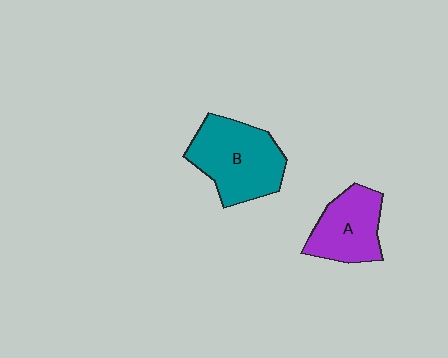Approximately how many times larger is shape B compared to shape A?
Approximately 1.4 times.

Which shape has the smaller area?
Shape A (purple).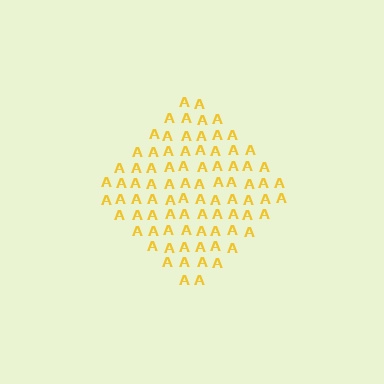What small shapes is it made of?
It is made of small letter A's.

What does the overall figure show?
The overall figure shows a diamond.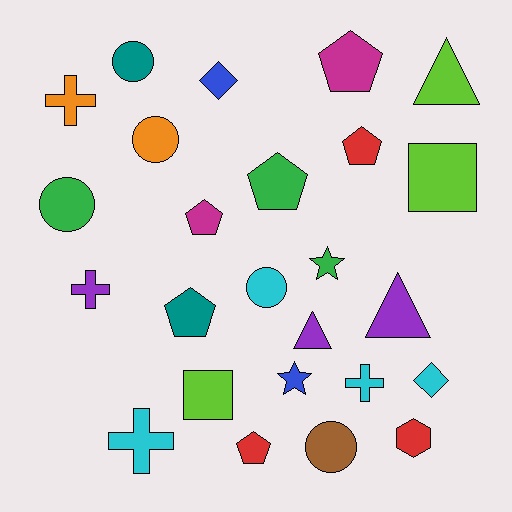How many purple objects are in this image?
There are 3 purple objects.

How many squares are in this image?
There are 2 squares.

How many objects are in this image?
There are 25 objects.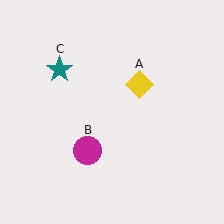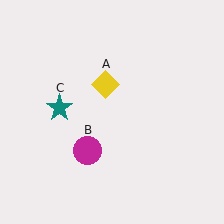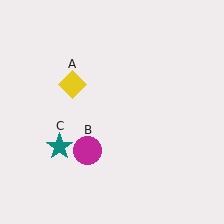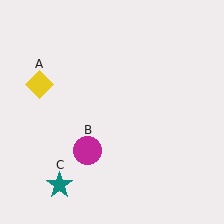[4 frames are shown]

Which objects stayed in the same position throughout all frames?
Magenta circle (object B) remained stationary.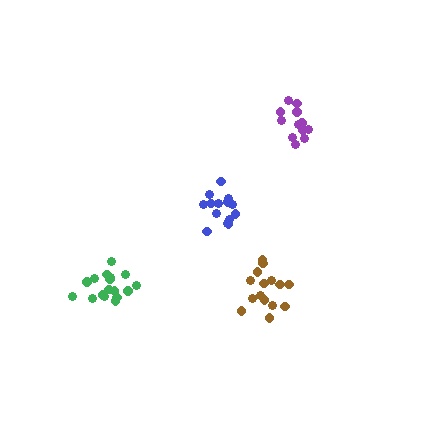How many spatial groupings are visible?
There are 4 spatial groupings.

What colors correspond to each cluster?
The clusters are colored: brown, blue, purple, green.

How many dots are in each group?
Group 1: 15 dots, Group 2: 14 dots, Group 3: 12 dots, Group 4: 17 dots (58 total).